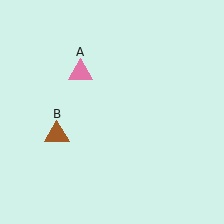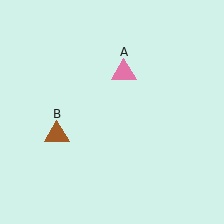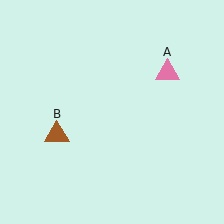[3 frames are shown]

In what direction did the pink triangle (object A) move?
The pink triangle (object A) moved right.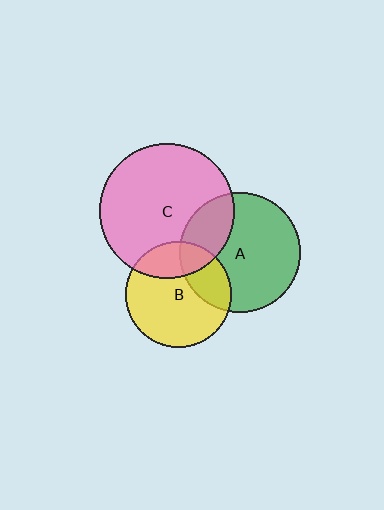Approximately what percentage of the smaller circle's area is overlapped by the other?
Approximately 25%.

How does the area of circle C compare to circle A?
Approximately 1.3 times.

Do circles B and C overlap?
Yes.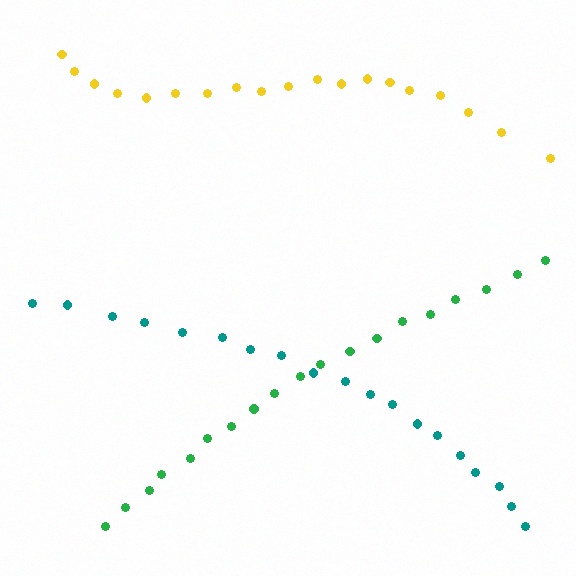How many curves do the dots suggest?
There are 3 distinct paths.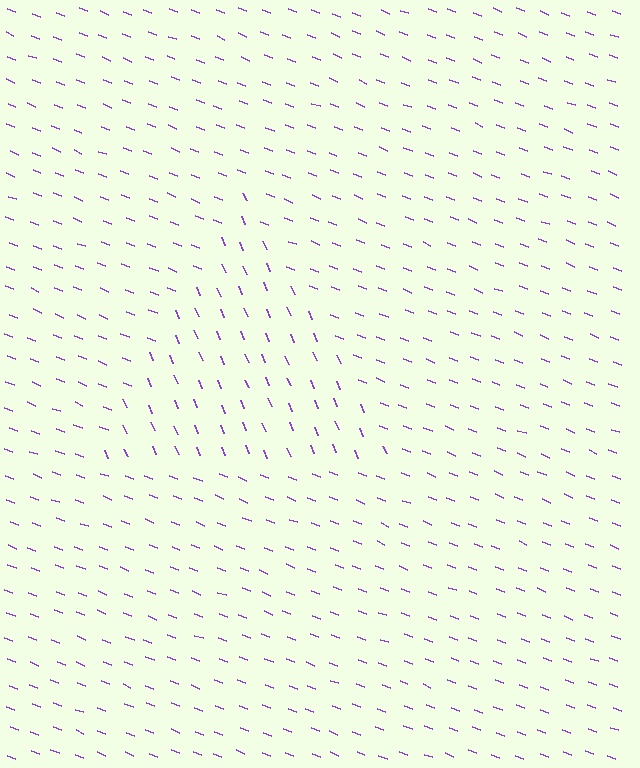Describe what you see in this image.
The image is filled with small purple line segments. A triangle region in the image has lines oriented differently from the surrounding lines, creating a visible texture boundary.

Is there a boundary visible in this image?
Yes, there is a texture boundary formed by a change in line orientation.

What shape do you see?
I see a triangle.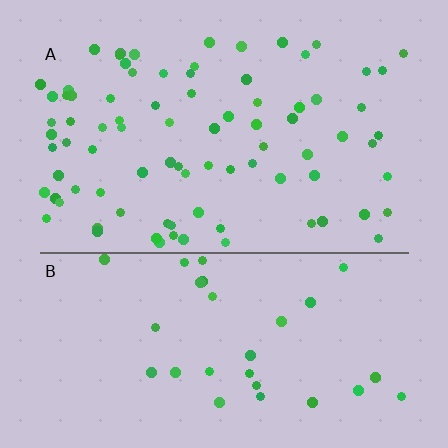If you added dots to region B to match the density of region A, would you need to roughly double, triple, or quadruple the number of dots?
Approximately triple.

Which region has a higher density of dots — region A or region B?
A (the top).